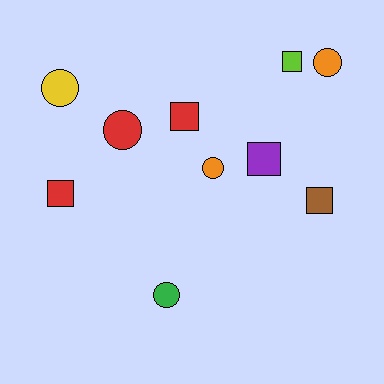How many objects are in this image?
There are 10 objects.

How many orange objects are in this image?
There are 2 orange objects.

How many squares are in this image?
There are 5 squares.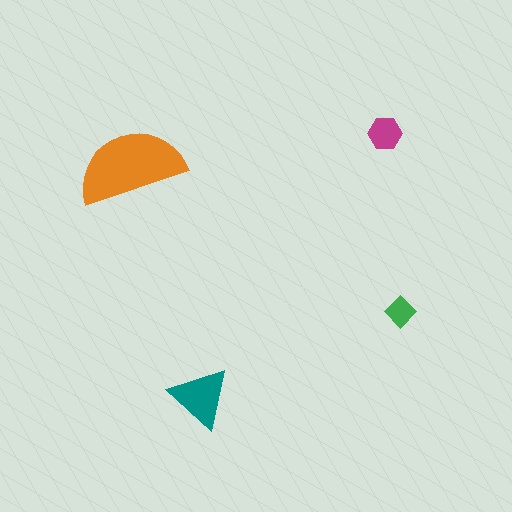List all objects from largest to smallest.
The orange semicircle, the teal triangle, the magenta hexagon, the green diamond.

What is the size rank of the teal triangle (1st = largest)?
2nd.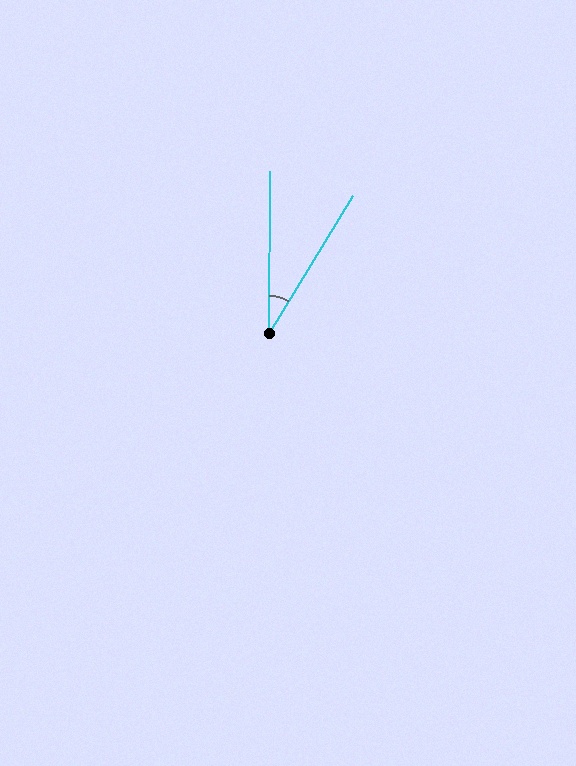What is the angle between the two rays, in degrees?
Approximately 31 degrees.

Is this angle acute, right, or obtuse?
It is acute.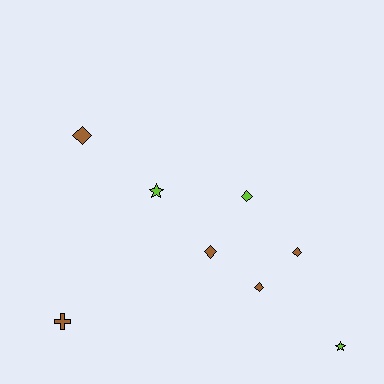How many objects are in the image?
There are 8 objects.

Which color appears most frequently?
Brown, with 5 objects.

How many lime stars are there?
There are 2 lime stars.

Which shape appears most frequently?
Diamond, with 5 objects.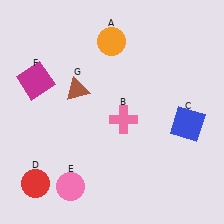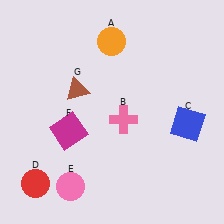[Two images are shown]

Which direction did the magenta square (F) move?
The magenta square (F) moved down.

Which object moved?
The magenta square (F) moved down.